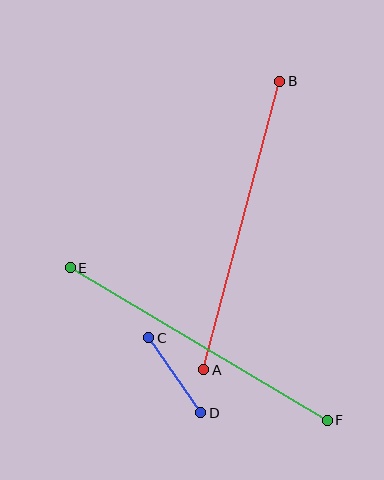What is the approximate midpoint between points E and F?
The midpoint is at approximately (199, 344) pixels.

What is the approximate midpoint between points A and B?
The midpoint is at approximately (242, 226) pixels.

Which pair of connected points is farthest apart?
Points E and F are farthest apart.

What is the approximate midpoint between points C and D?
The midpoint is at approximately (175, 375) pixels.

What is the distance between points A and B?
The distance is approximately 298 pixels.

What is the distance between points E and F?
The distance is approximately 299 pixels.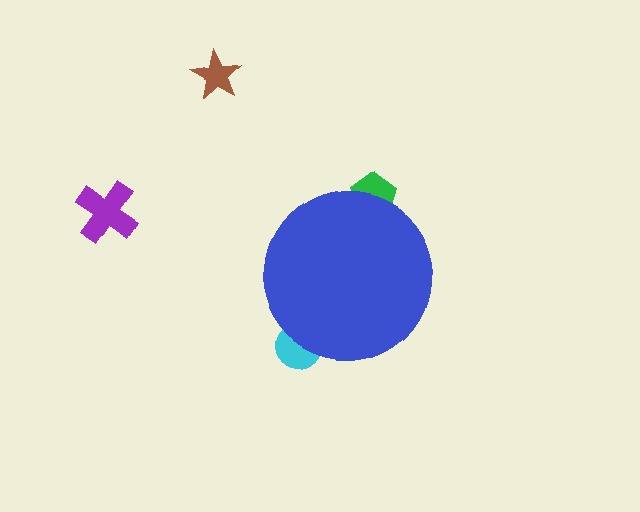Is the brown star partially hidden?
No, the brown star is fully visible.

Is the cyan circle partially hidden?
Yes, the cyan circle is partially hidden behind the blue circle.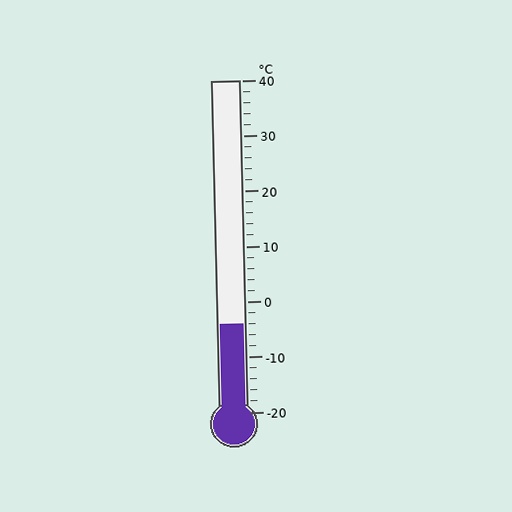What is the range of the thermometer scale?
The thermometer scale ranges from -20°C to 40°C.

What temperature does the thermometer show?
The thermometer shows approximately -4°C.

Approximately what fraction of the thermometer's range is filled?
The thermometer is filled to approximately 25% of its range.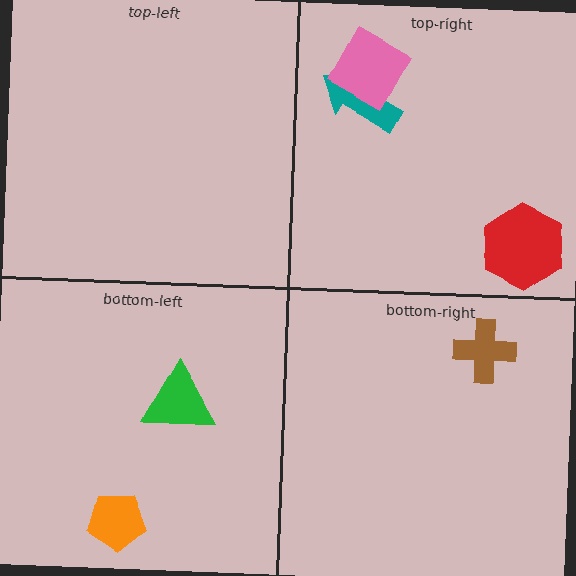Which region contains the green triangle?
The bottom-left region.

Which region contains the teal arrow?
The top-right region.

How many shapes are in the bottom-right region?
1.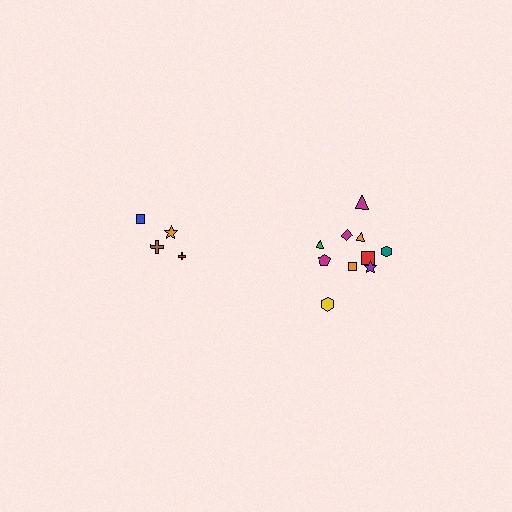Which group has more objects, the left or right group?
The right group.